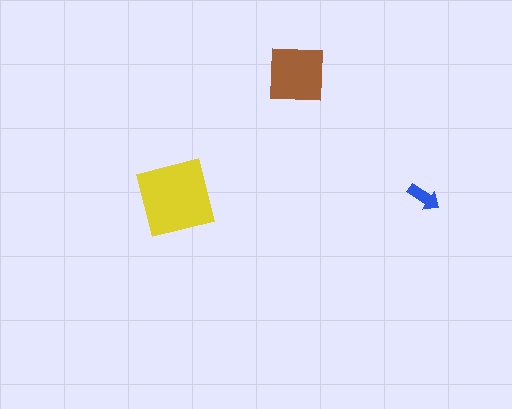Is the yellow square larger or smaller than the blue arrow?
Larger.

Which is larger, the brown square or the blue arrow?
The brown square.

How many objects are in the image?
There are 3 objects in the image.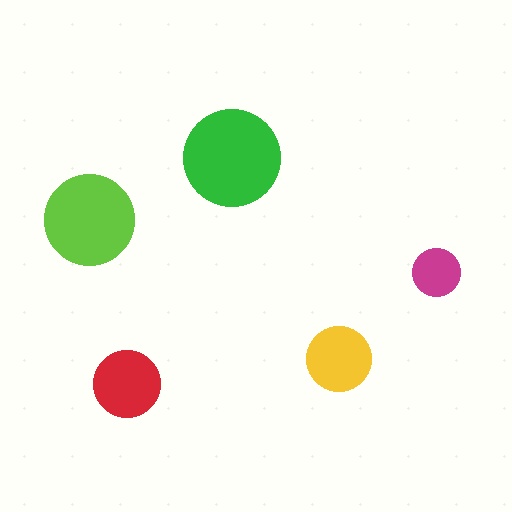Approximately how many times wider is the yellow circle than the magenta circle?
About 1.5 times wider.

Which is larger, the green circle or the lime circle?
The green one.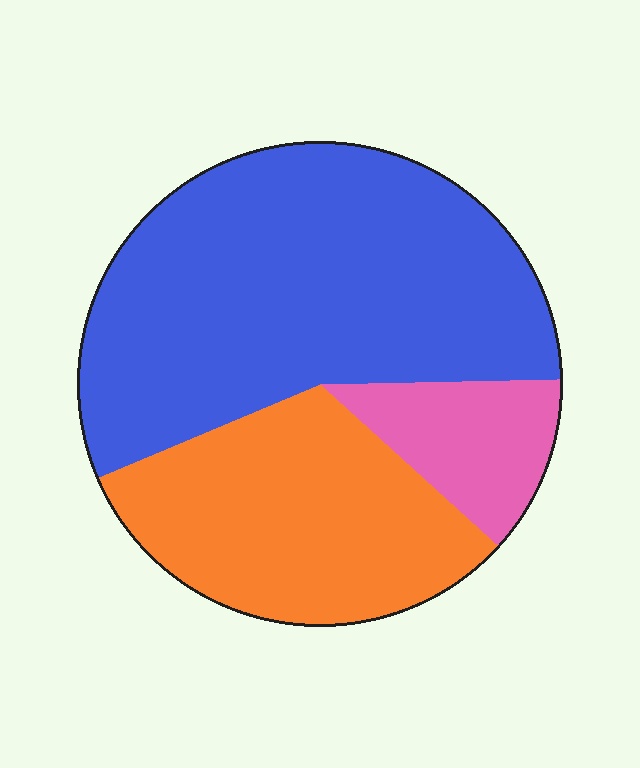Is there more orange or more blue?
Blue.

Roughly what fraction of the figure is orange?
Orange covers 32% of the figure.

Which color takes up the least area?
Pink, at roughly 10%.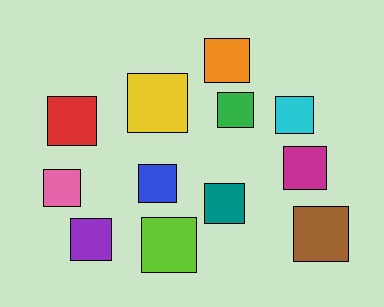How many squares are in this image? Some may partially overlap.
There are 12 squares.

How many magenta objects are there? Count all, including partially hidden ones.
There is 1 magenta object.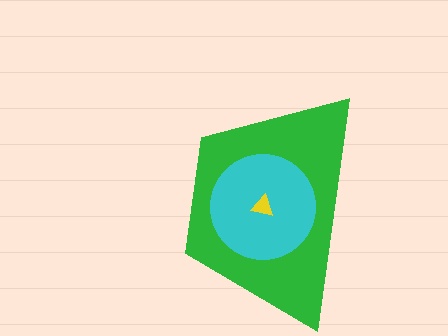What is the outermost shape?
The green trapezoid.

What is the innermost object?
The yellow triangle.